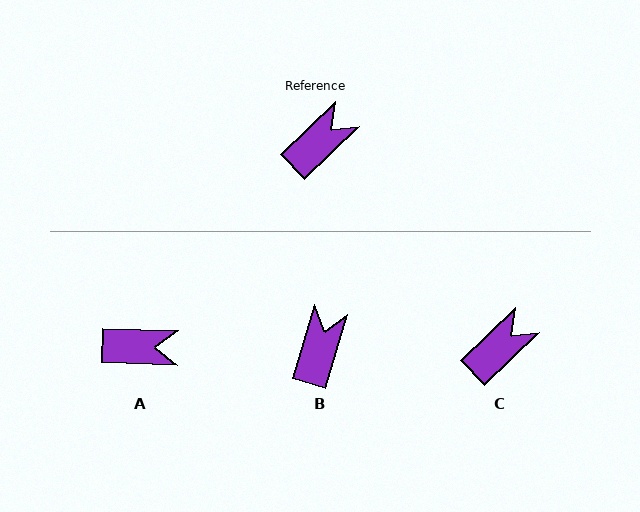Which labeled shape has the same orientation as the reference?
C.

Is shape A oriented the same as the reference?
No, it is off by about 46 degrees.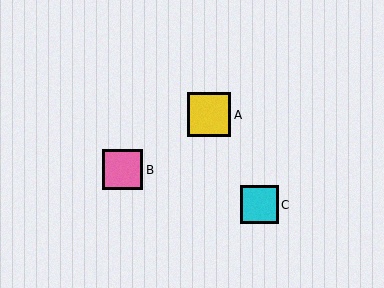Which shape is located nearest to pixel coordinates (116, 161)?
The pink square (labeled B) at (123, 170) is nearest to that location.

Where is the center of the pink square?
The center of the pink square is at (123, 170).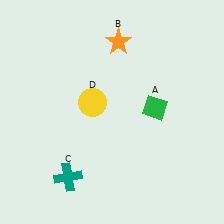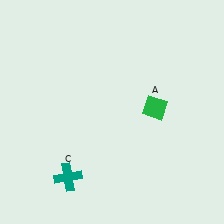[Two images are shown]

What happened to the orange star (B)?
The orange star (B) was removed in Image 2. It was in the top-right area of Image 1.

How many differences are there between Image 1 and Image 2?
There are 2 differences between the two images.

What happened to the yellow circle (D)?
The yellow circle (D) was removed in Image 2. It was in the top-left area of Image 1.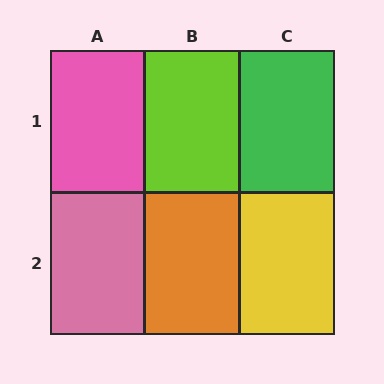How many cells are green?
1 cell is green.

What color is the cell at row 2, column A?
Pink.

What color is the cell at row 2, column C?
Yellow.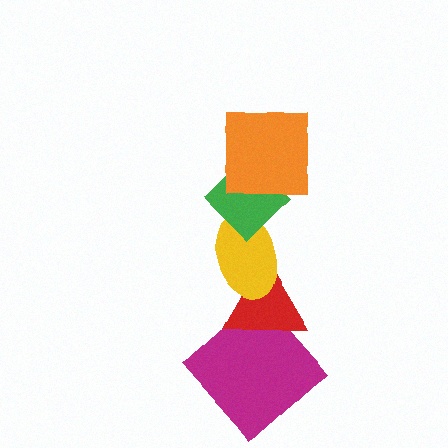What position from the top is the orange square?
The orange square is 1st from the top.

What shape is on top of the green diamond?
The orange square is on top of the green diamond.